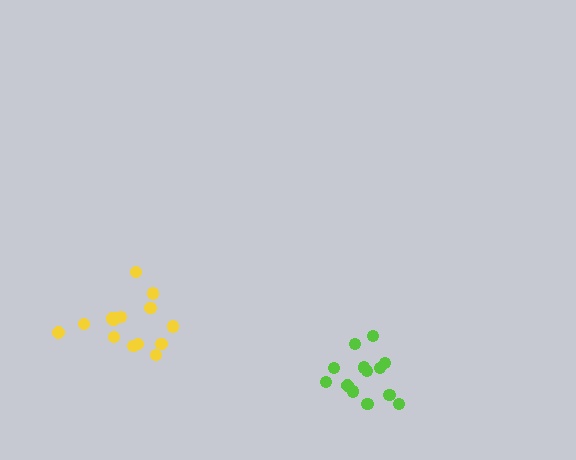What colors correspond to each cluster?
The clusters are colored: lime, yellow.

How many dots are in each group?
Group 1: 13 dots, Group 2: 15 dots (28 total).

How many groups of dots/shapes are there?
There are 2 groups.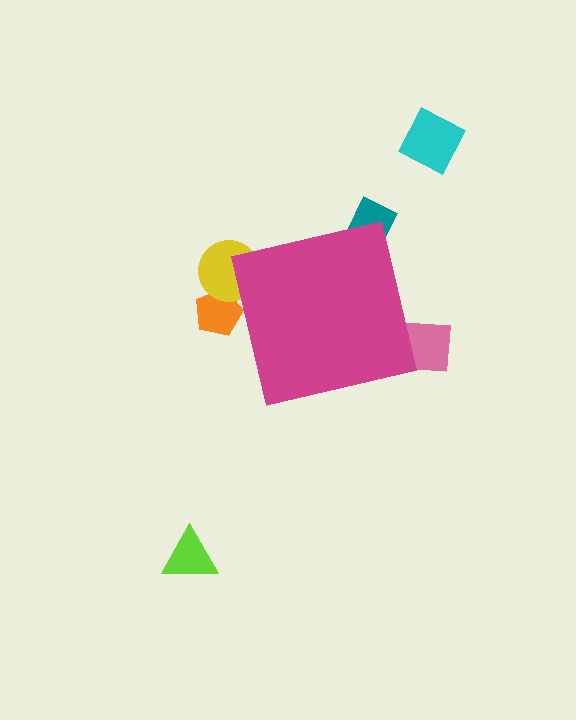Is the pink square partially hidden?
Yes, the pink square is partially hidden behind the magenta square.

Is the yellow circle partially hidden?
Yes, the yellow circle is partially hidden behind the magenta square.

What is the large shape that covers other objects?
A magenta square.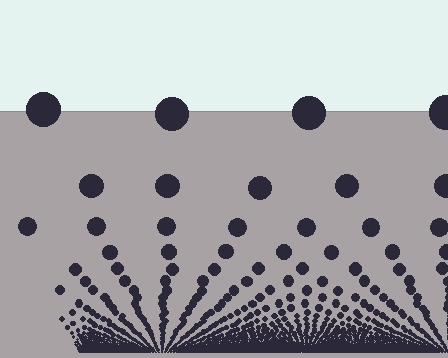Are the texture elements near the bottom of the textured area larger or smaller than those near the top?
Smaller. The gradient is inverted — elements near the bottom are smaller and denser.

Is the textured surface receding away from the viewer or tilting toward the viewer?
The surface appears to tilt toward the viewer. Texture elements get larger and sparser toward the top.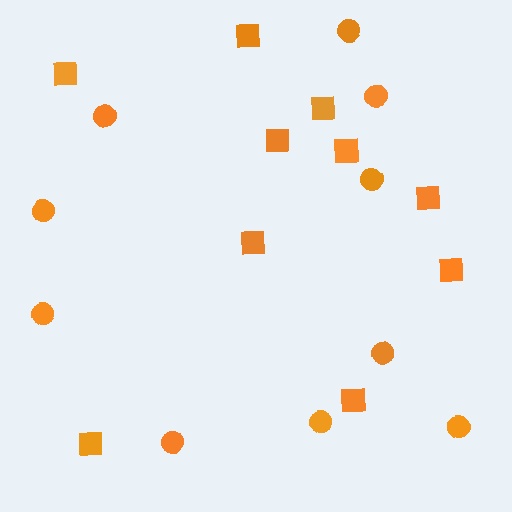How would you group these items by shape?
There are 2 groups: one group of squares (10) and one group of circles (10).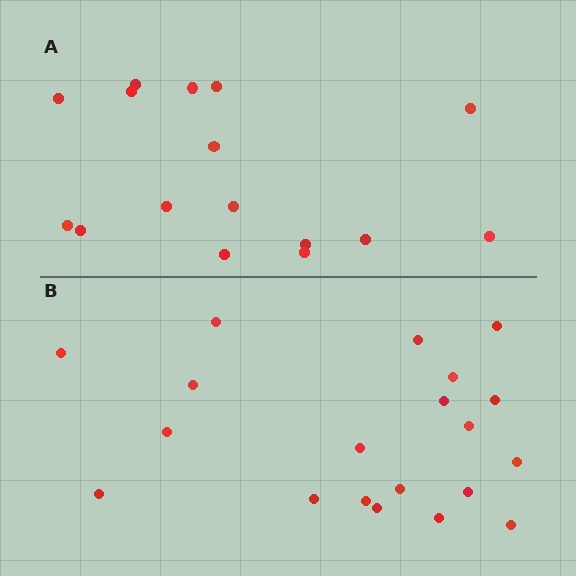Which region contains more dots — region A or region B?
Region B (the bottom region) has more dots.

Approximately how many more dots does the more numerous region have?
Region B has about 4 more dots than region A.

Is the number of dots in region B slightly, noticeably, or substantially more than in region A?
Region B has noticeably more, but not dramatically so. The ratio is roughly 1.2 to 1.